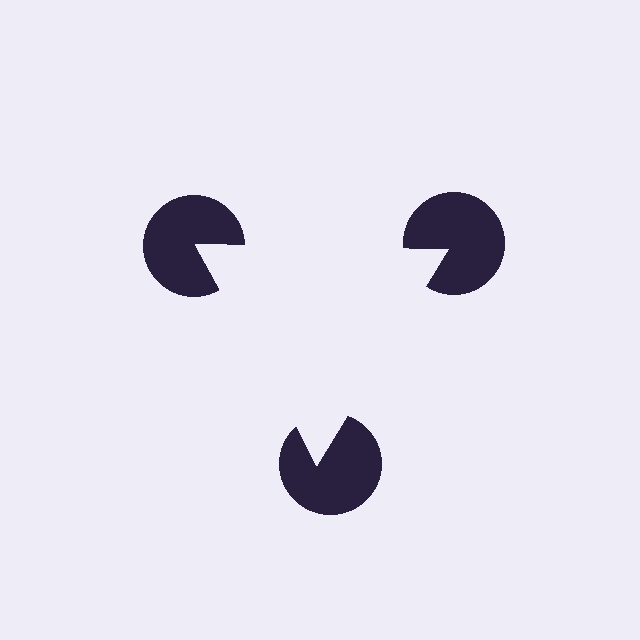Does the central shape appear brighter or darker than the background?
It typically appears slightly brighter than the background, even though no actual brightness change is drawn.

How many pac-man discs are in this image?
There are 3 — one at each vertex of the illusory triangle.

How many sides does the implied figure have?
3 sides.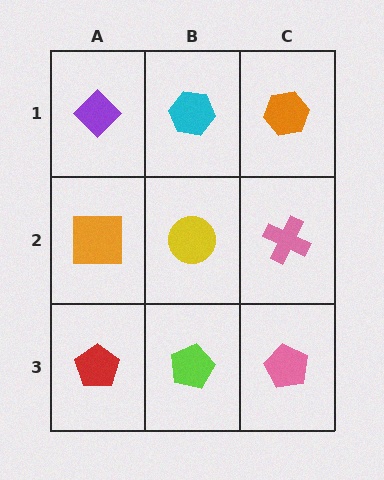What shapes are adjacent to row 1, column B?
A yellow circle (row 2, column B), a purple diamond (row 1, column A), an orange hexagon (row 1, column C).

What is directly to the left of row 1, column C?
A cyan hexagon.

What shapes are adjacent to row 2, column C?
An orange hexagon (row 1, column C), a pink pentagon (row 3, column C), a yellow circle (row 2, column B).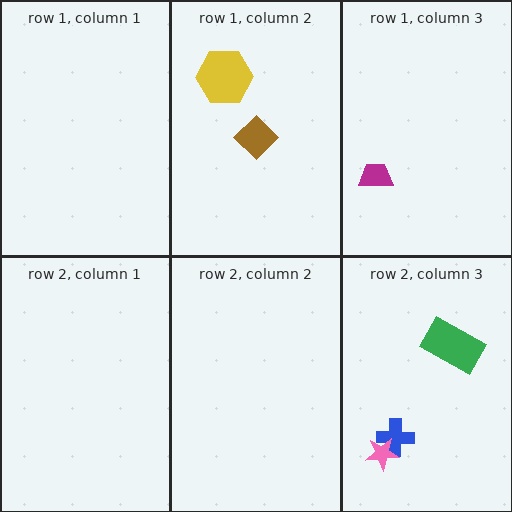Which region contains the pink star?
The row 2, column 3 region.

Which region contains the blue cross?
The row 2, column 3 region.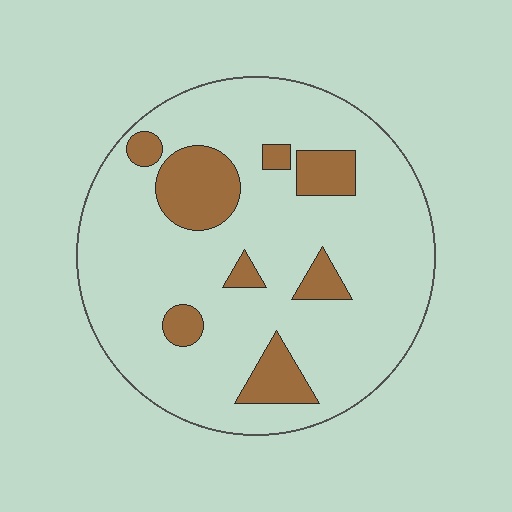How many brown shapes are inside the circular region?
8.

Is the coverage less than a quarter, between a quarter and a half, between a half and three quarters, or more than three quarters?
Less than a quarter.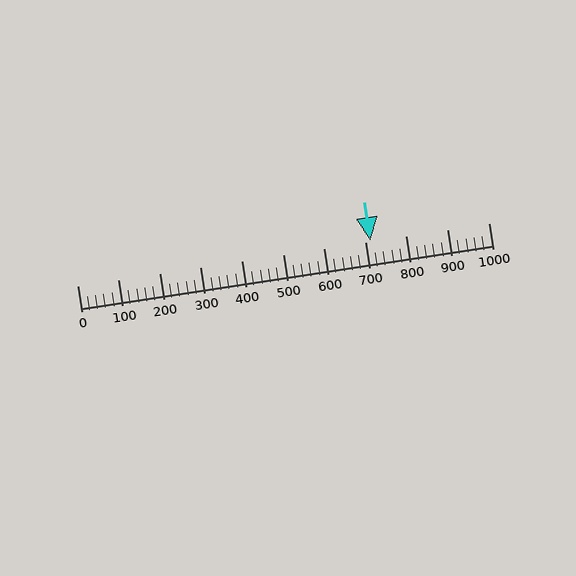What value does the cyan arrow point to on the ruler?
The cyan arrow points to approximately 712.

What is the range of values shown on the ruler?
The ruler shows values from 0 to 1000.